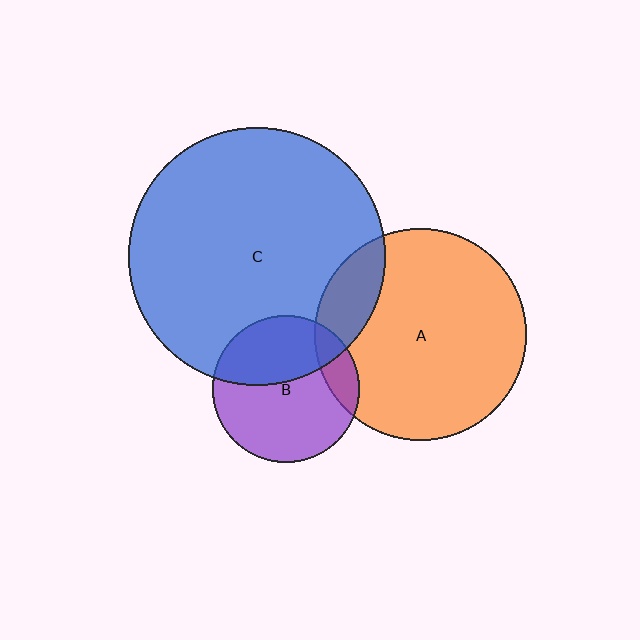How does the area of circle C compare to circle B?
Approximately 3.1 times.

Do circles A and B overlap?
Yes.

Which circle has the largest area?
Circle C (blue).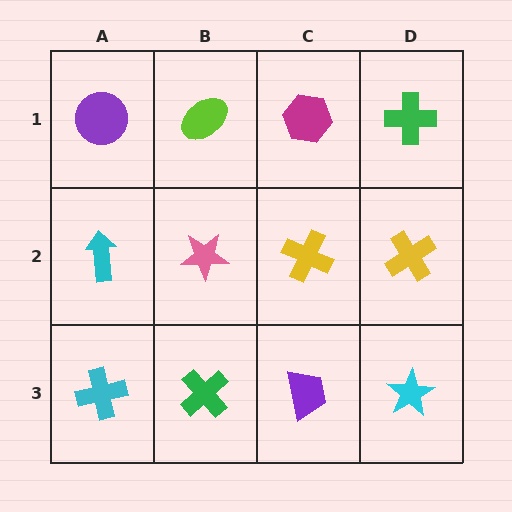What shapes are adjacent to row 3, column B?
A pink star (row 2, column B), a cyan cross (row 3, column A), a purple trapezoid (row 3, column C).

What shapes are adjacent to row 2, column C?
A magenta hexagon (row 1, column C), a purple trapezoid (row 3, column C), a pink star (row 2, column B), a yellow cross (row 2, column D).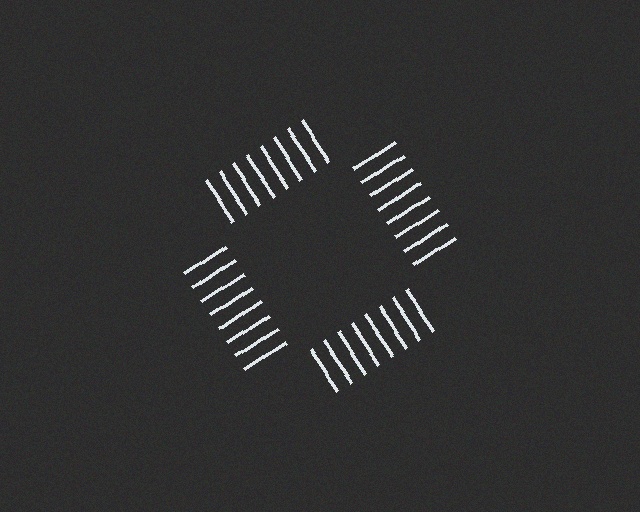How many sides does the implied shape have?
4 sides — the line-ends trace a square.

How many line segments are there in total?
32 — 8 along each of the 4 edges.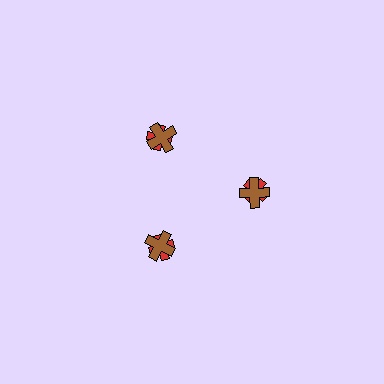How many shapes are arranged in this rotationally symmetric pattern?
There are 6 shapes, arranged in 3 groups of 2.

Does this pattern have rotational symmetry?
Yes, this pattern has 3-fold rotational symmetry. It looks the same after rotating 120 degrees around the center.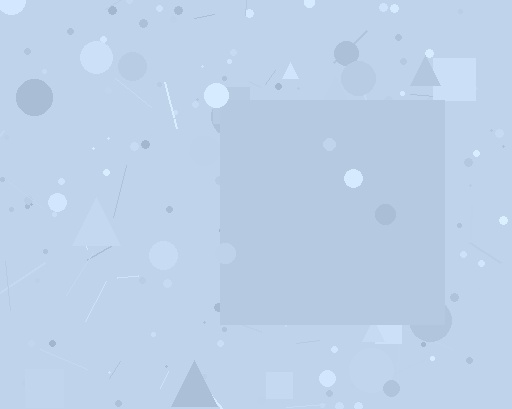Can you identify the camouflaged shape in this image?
The camouflaged shape is a square.